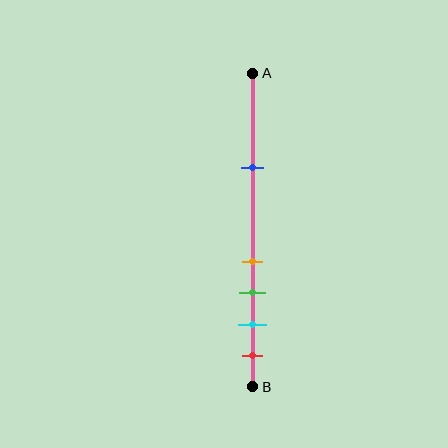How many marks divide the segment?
There are 5 marks dividing the segment.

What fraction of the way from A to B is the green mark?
The green mark is approximately 70% (0.7) of the way from A to B.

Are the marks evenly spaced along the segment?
No, the marks are not evenly spaced.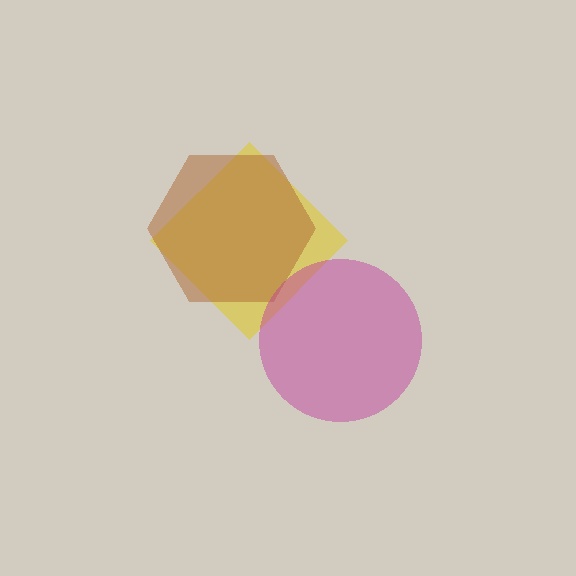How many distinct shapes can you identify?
There are 3 distinct shapes: a yellow diamond, a brown hexagon, a magenta circle.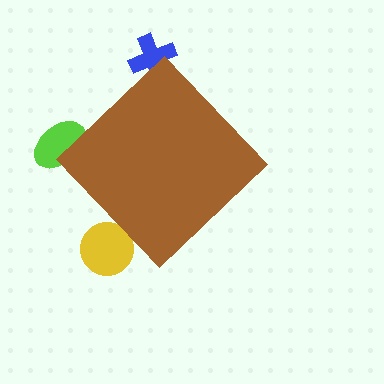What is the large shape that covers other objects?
A brown diamond.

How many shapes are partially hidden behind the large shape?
3 shapes are partially hidden.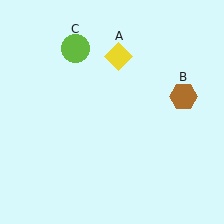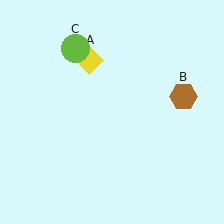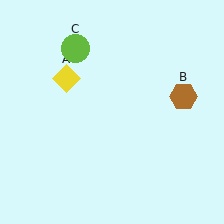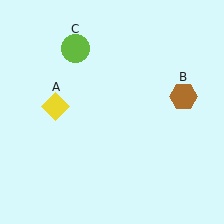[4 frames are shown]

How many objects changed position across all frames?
1 object changed position: yellow diamond (object A).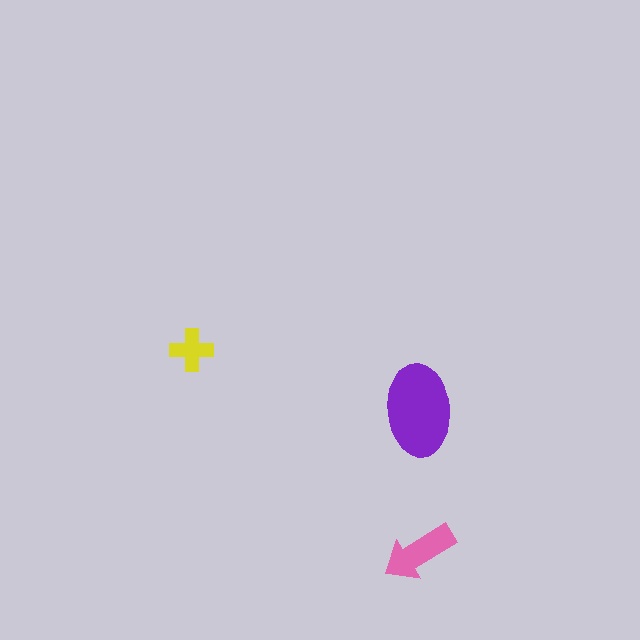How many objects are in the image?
There are 3 objects in the image.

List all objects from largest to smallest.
The purple ellipse, the pink arrow, the yellow cross.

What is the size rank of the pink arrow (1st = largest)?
2nd.